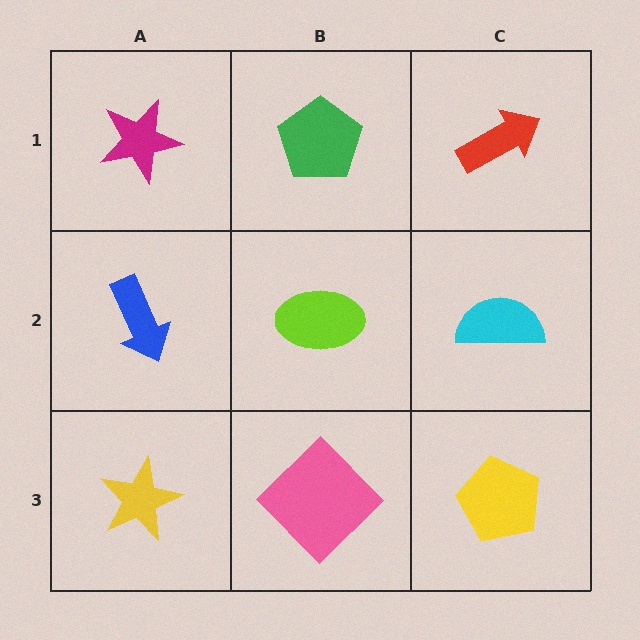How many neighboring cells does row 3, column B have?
3.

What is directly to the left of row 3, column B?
A yellow star.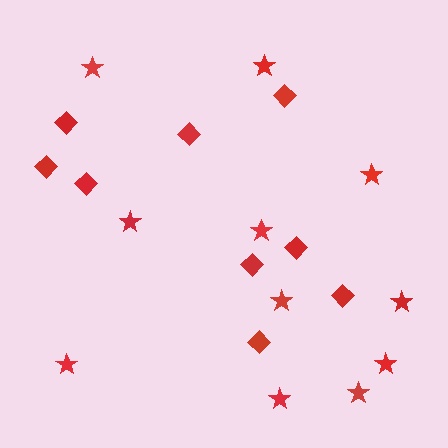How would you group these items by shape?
There are 2 groups: one group of diamonds (9) and one group of stars (11).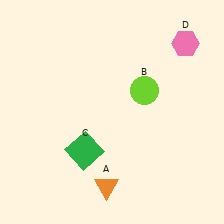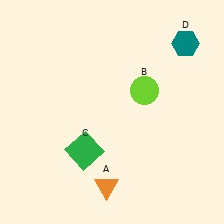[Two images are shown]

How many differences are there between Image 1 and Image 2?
There is 1 difference between the two images.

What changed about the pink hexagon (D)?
In Image 1, D is pink. In Image 2, it changed to teal.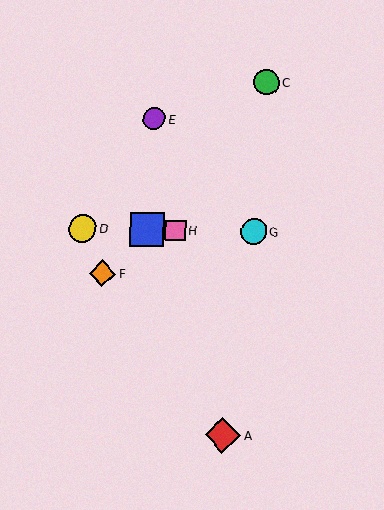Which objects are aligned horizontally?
Objects B, D, G, H are aligned horizontally.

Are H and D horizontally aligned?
Yes, both are at y≈230.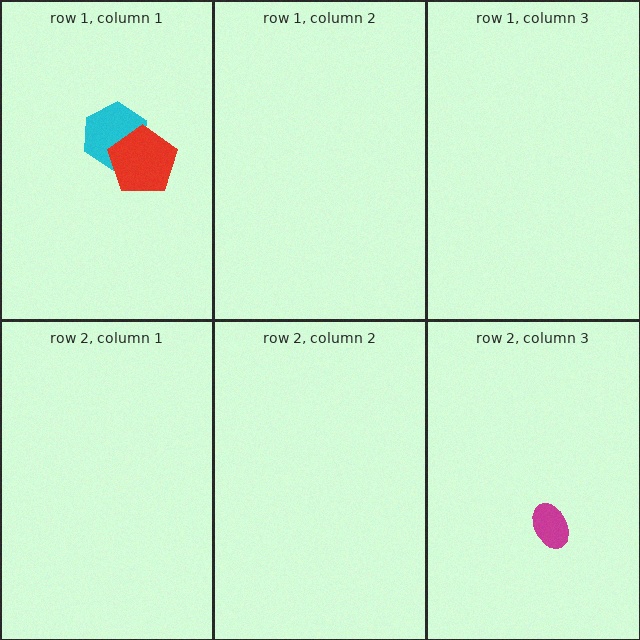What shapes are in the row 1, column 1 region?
The cyan hexagon, the red pentagon.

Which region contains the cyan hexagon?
The row 1, column 1 region.